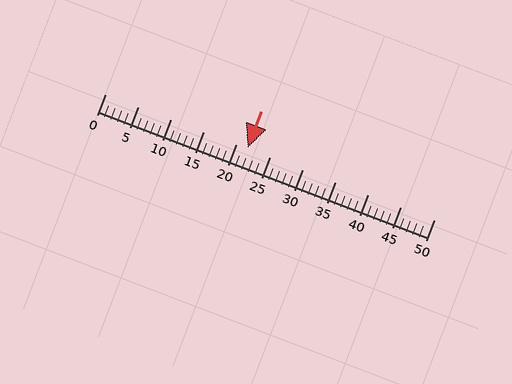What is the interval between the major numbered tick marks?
The major tick marks are spaced 5 units apart.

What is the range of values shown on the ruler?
The ruler shows values from 0 to 50.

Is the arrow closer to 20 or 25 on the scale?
The arrow is closer to 20.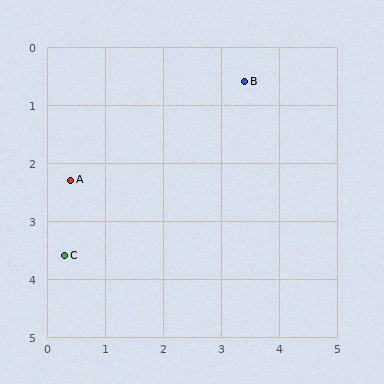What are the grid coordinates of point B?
Point B is at approximately (3.4, 0.6).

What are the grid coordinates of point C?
Point C is at approximately (0.3, 3.6).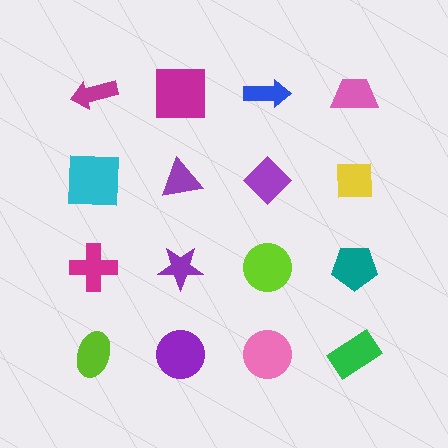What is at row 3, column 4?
A teal pentagon.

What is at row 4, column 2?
A purple circle.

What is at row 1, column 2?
A magenta square.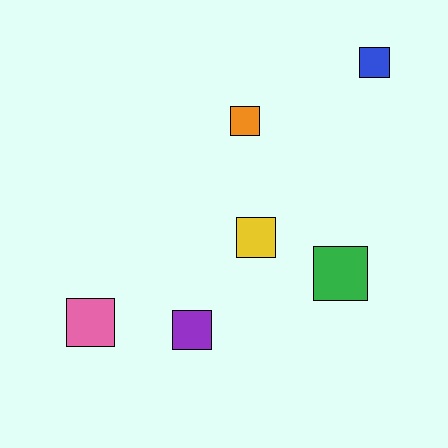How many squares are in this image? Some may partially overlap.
There are 6 squares.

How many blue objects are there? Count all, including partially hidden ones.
There is 1 blue object.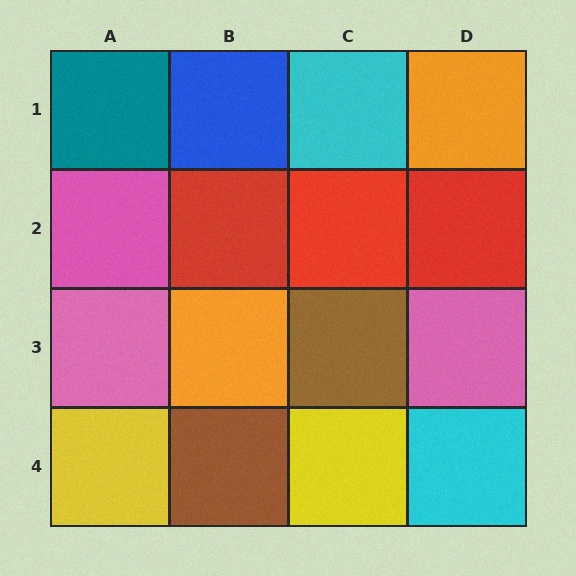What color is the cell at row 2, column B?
Red.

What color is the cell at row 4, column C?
Yellow.